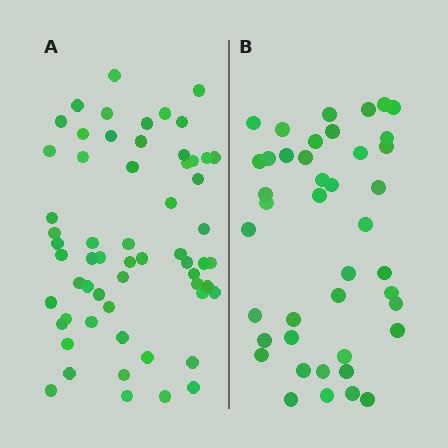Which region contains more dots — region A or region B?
Region A (the left region) has more dots.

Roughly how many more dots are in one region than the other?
Region A has approximately 20 more dots than region B.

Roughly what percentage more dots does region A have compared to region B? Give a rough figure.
About 45% more.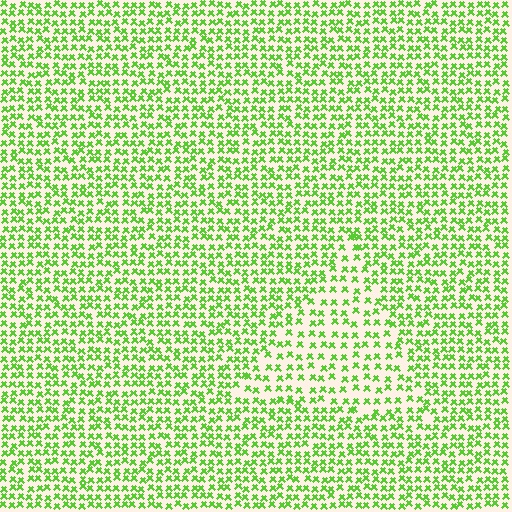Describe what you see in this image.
The image contains small lime elements arranged at two different densities. A triangle-shaped region is visible where the elements are less densely packed than the surrounding area.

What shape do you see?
I see a triangle.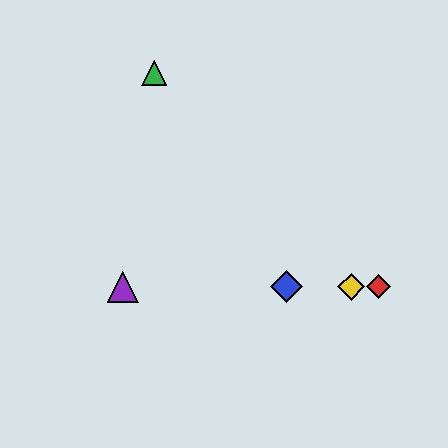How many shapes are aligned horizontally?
4 shapes (the red diamond, the blue diamond, the yellow diamond, the purple triangle) are aligned horizontally.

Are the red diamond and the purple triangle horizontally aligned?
Yes, both are at y≈287.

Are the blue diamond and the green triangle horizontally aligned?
No, the blue diamond is at y≈287 and the green triangle is at y≈73.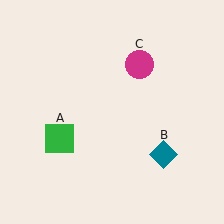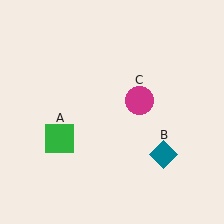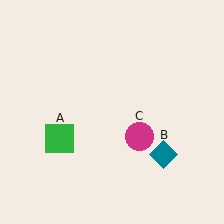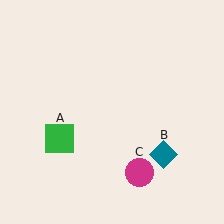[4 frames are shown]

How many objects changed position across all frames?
1 object changed position: magenta circle (object C).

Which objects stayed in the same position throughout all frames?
Green square (object A) and teal diamond (object B) remained stationary.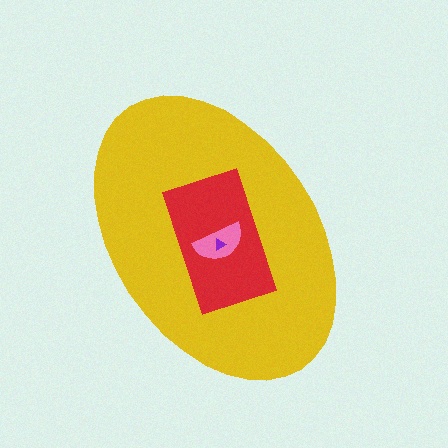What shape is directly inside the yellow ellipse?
The red rectangle.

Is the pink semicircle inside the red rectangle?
Yes.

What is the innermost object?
The purple triangle.